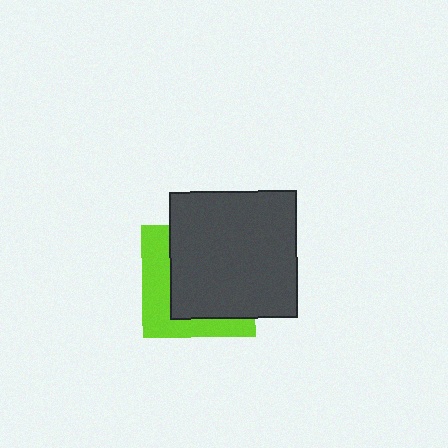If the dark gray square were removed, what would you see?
You would see the complete lime square.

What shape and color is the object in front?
The object in front is a dark gray square.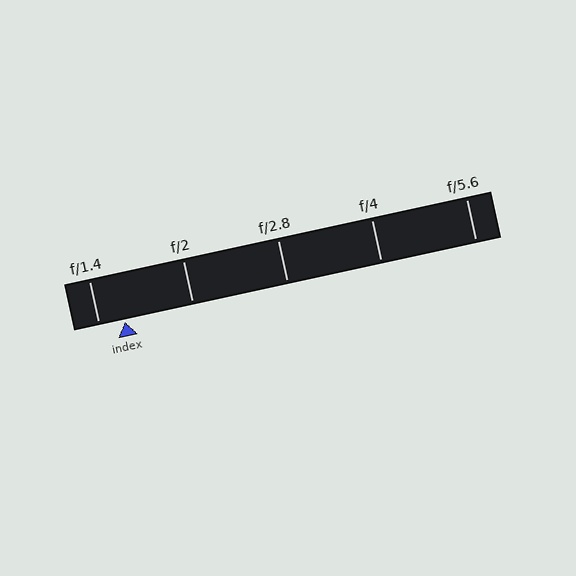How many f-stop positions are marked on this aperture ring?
There are 5 f-stop positions marked.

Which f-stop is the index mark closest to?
The index mark is closest to f/1.4.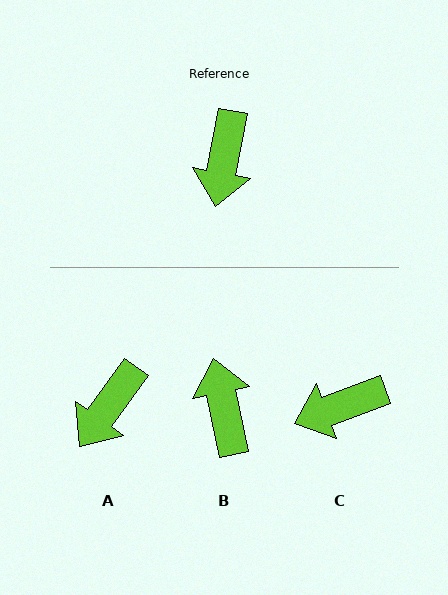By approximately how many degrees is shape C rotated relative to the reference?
Approximately 59 degrees clockwise.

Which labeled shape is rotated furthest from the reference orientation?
B, about 158 degrees away.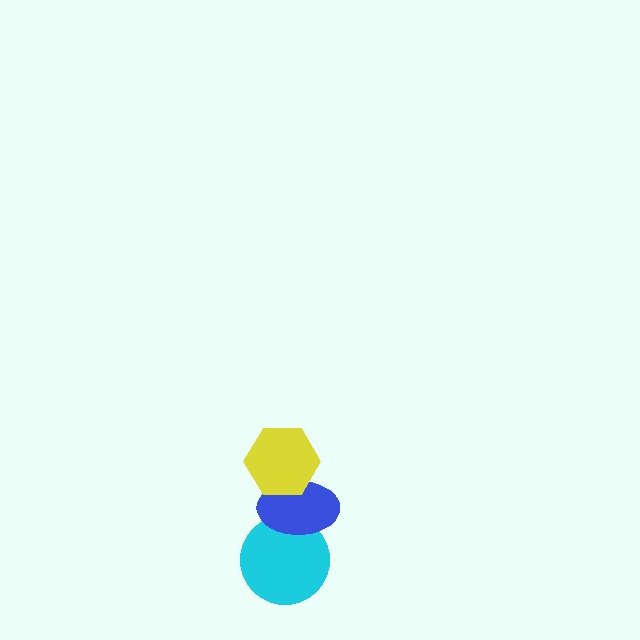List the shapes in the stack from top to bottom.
From top to bottom: the yellow hexagon, the blue ellipse, the cyan circle.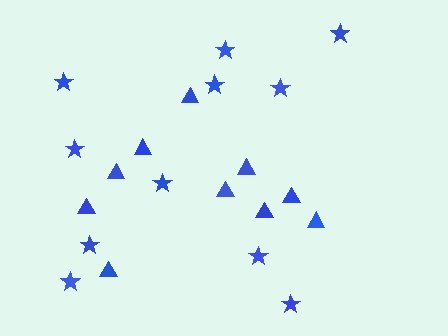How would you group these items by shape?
There are 2 groups: one group of triangles (10) and one group of stars (11).